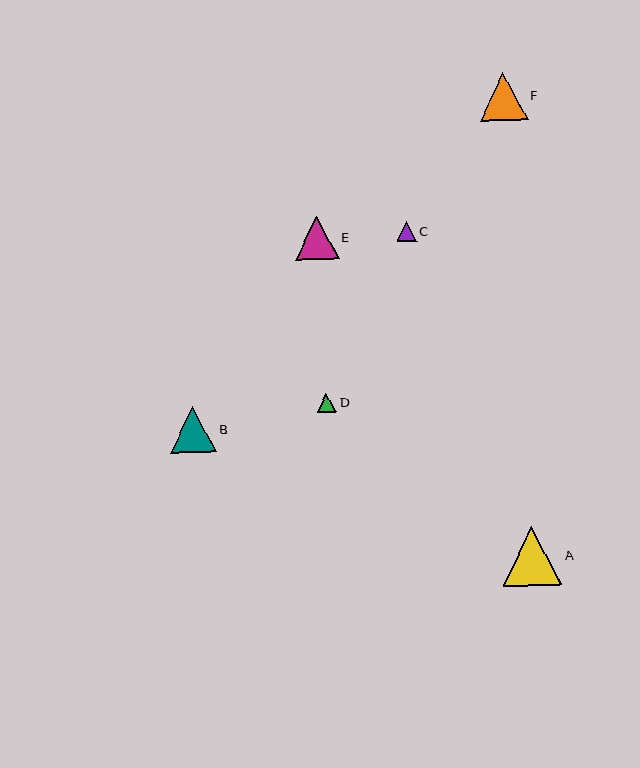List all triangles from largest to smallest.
From largest to smallest: A, F, B, E, C, D.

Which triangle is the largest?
Triangle A is the largest with a size of approximately 59 pixels.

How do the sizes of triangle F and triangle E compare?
Triangle F and triangle E are approximately the same size.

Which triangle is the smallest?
Triangle D is the smallest with a size of approximately 19 pixels.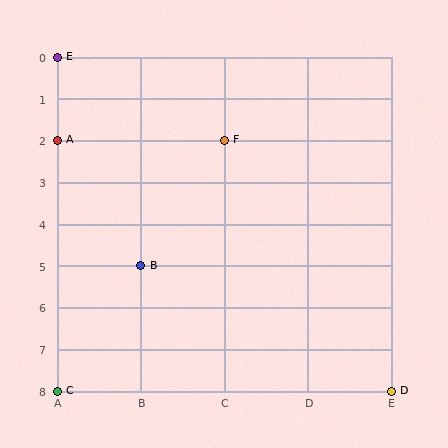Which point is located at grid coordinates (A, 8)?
Point C is at (A, 8).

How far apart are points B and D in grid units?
Points B and D are 3 columns and 3 rows apart (about 4.2 grid units diagonally).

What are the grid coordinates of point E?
Point E is at grid coordinates (A, 0).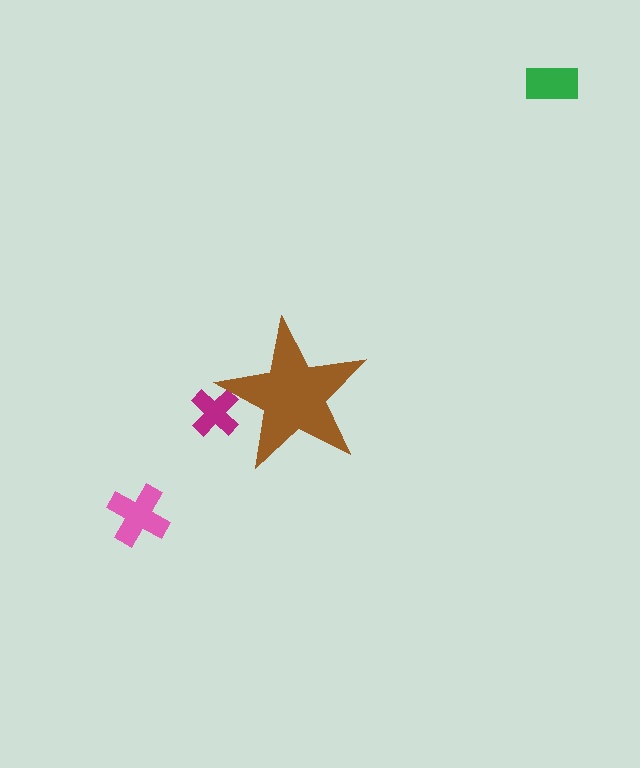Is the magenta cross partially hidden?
Yes, the magenta cross is partially hidden behind the brown star.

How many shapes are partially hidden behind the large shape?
1 shape is partially hidden.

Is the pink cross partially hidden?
No, the pink cross is fully visible.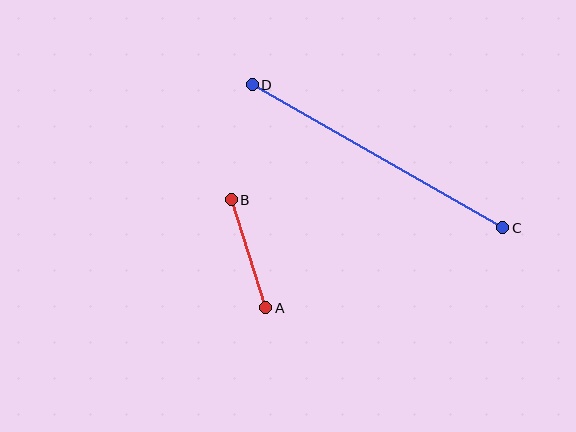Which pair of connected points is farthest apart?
Points C and D are farthest apart.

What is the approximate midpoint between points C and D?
The midpoint is at approximately (378, 156) pixels.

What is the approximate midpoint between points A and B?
The midpoint is at approximately (249, 254) pixels.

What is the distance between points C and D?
The distance is approximately 288 pixels.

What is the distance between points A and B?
The distance is approximately 114 pixels.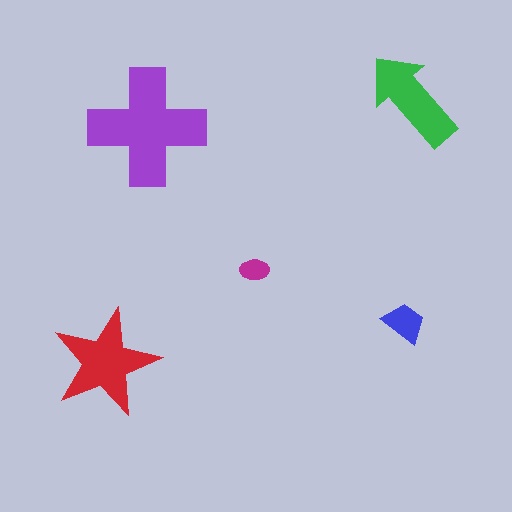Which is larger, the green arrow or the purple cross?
The purple cross.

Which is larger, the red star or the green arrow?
The red star.